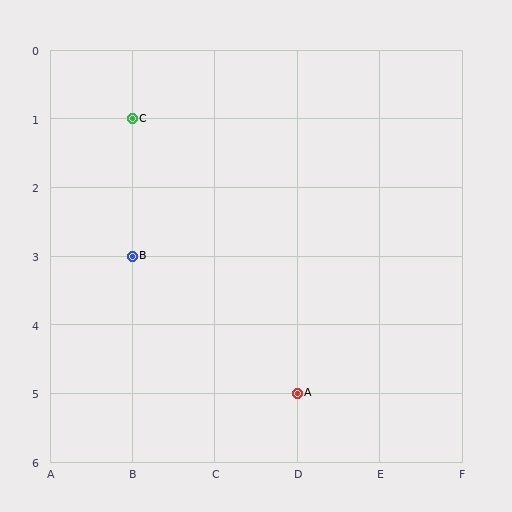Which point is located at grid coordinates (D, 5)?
Point A is at (D, 5).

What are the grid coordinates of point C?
Point C is at grid coordinates (B, 1).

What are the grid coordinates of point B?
Point B is at grid coordinates (B, 3).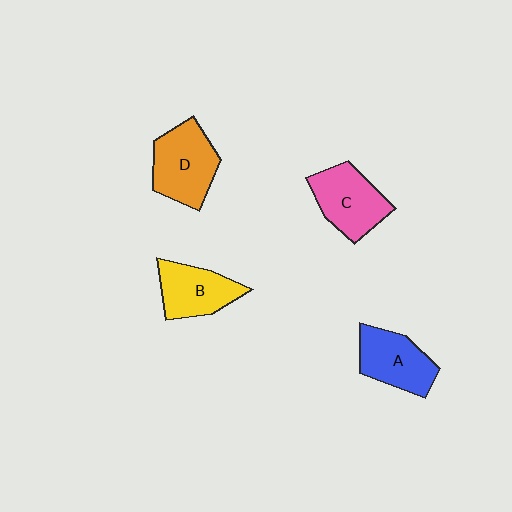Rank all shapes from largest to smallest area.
From largest to smallest: D (orange), C (pink), A (blue), B (yellow).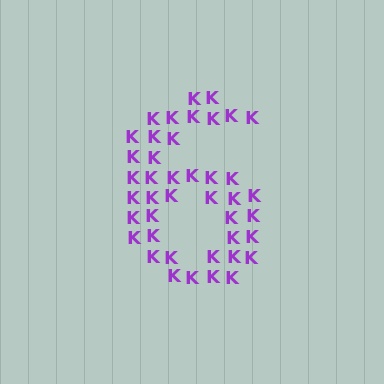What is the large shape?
The large shape is the digit 6.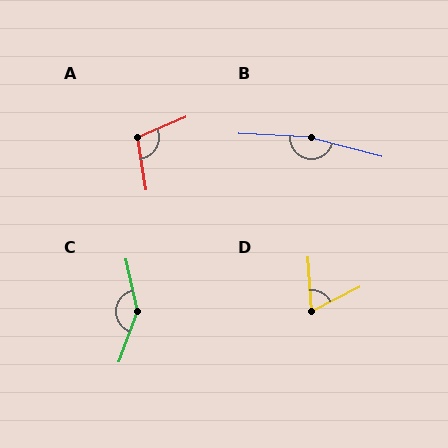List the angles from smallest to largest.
D (67°), A (104°), C (147°), B (168°).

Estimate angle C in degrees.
Approximately 147 degrees.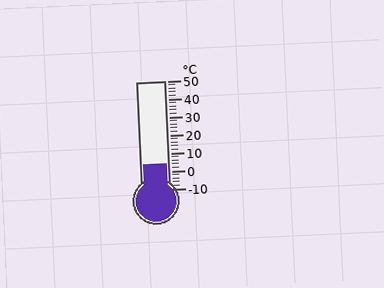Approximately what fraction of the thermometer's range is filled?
The thermometer is filled to approximately 25% of its range.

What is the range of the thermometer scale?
The thermometer scale ranges from -10°C to 50°C.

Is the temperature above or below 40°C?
The temperature is below 40°C.